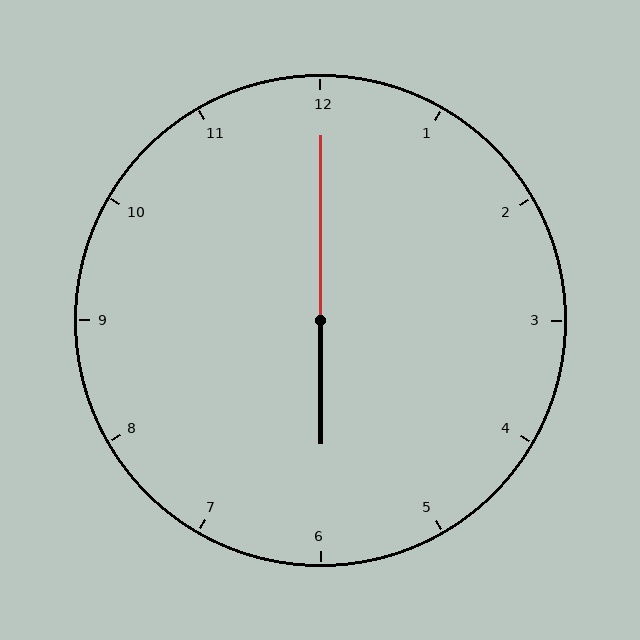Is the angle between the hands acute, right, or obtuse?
It is obtuse.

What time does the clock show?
6:00.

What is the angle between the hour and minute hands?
Approximately 180 degrees.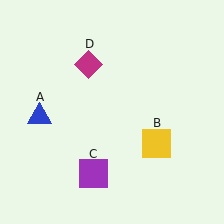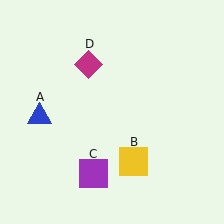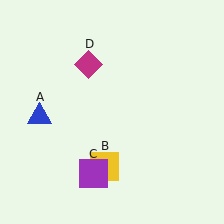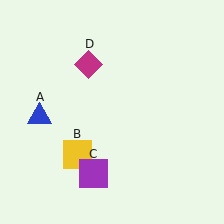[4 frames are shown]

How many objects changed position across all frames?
1 object changed position: yellow square (object B).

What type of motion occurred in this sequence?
The yellow square (object B) rotated clockwise around the center of the scene.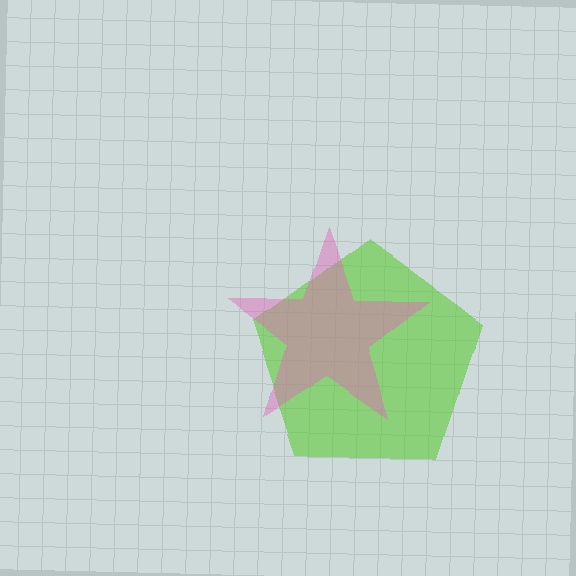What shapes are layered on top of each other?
The layered shapes are: a lime pentagon, a pink star.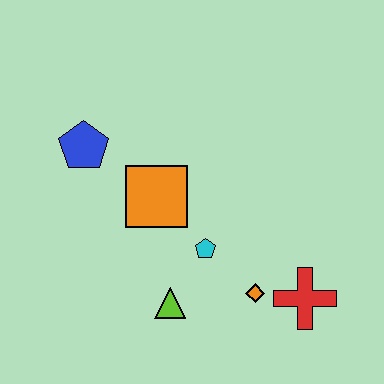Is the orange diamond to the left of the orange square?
No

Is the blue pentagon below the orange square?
No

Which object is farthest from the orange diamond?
The blue pentagon is farthest from the orange diamond.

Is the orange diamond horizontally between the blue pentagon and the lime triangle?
No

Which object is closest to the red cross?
The orange diamond is closest to the red cross.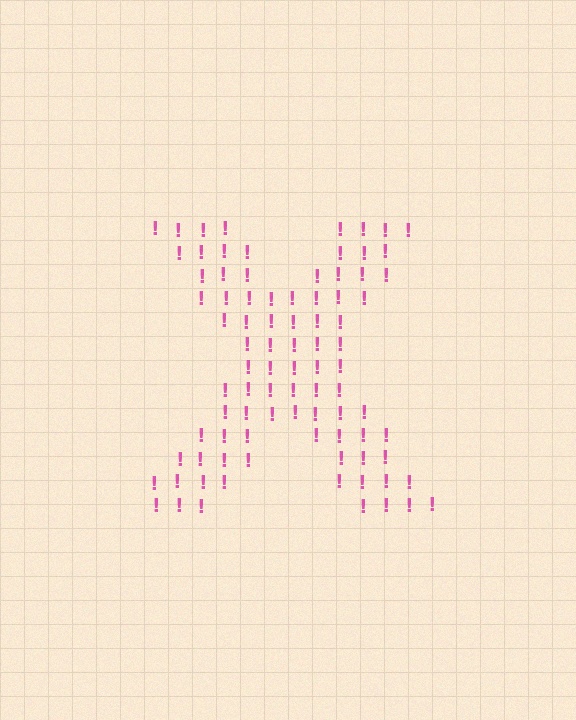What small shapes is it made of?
It is made of small exclamation marks.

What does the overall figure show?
The overall figure shows the letter X.